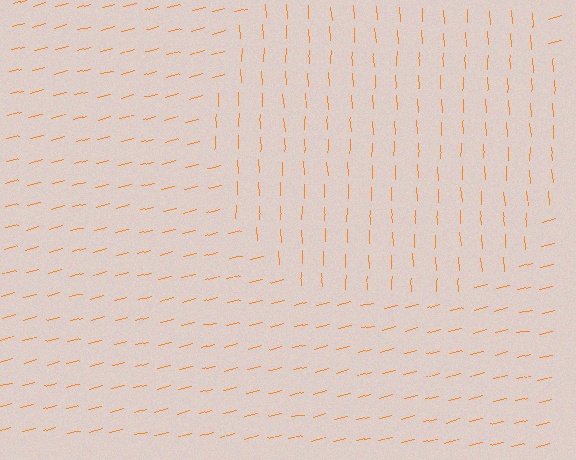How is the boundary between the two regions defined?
The boundary is defined purely by a change in line orientation (approximately 78 degrees difference). All lines are the same color and thickness.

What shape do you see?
I see a circle.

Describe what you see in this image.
The image is filled with small orange line segments. A circle region in the image has lines oriented differently from the surrounding lines, creating a visible texture boundary.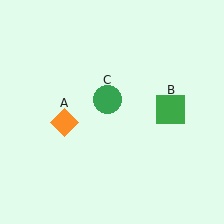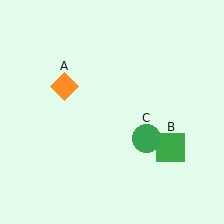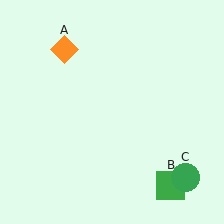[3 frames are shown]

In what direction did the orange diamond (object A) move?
The orange diamond (object A) moved up.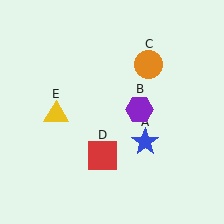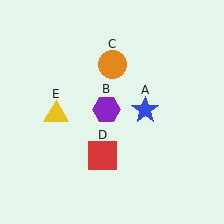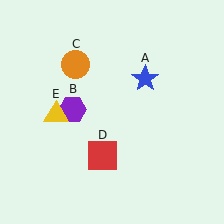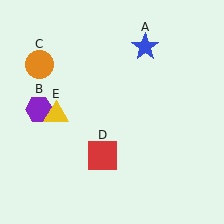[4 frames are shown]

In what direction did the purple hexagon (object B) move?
The purple hexagon (object B) moved left.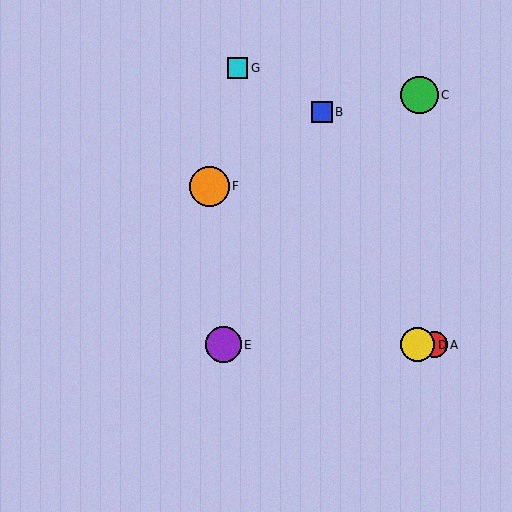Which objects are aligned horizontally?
Objects A, D, E are aligned horizontally.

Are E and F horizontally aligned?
No, E is at y≈345 and F is at y≈186.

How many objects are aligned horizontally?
3 objects (A, D, E) are aligned horizontally.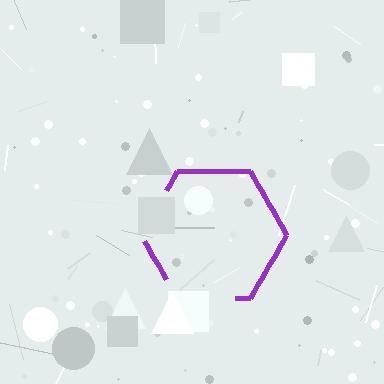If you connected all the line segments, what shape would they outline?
They would outline a hexagon.